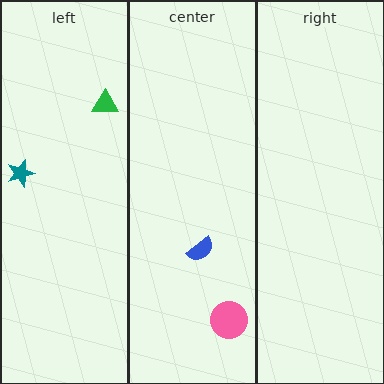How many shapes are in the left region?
2.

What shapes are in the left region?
The green triangle, the teal star.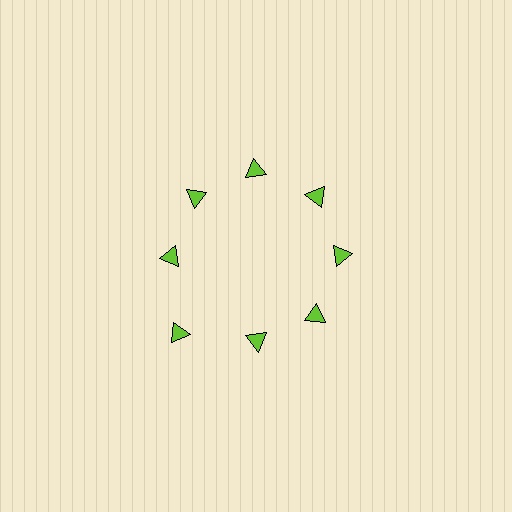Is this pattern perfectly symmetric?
No. The 8 lime triangles are arranged in a ring, but one element near the 8 o'clock position is pushed outward from the center, breaking the 8-fold rotational symmetry.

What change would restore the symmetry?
The symmetry would be restored by moving it inward, back onto the ring so that all 8 triangles sit at equal angles and equal distance from the center.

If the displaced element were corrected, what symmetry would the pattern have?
It would have 8-fold rotational symmetry — the pattern would map onto itself every 45 degrees.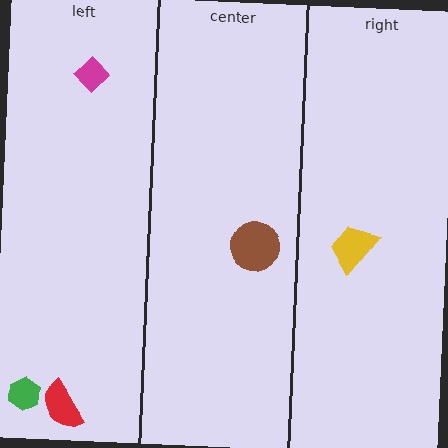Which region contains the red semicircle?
The left region.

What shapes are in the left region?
The red semicircle, the green hexagon, the magenta diamond.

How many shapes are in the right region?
1.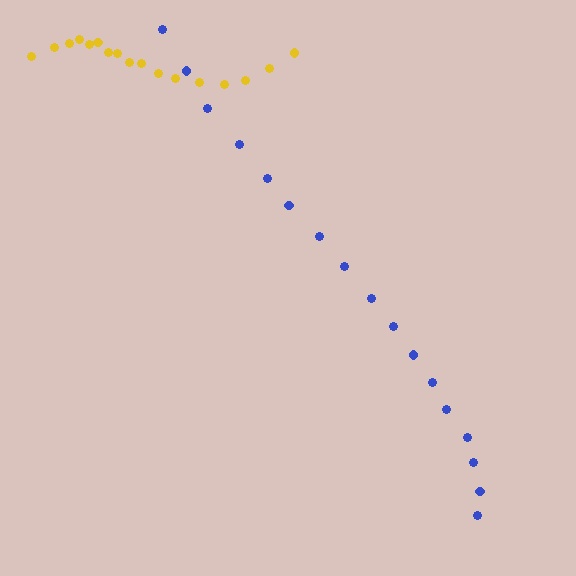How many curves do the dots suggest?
There are 2 distinct paths.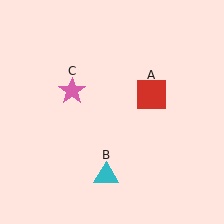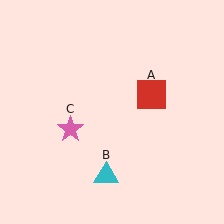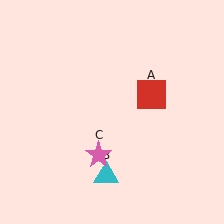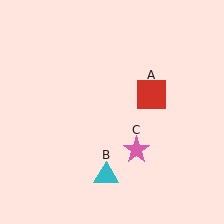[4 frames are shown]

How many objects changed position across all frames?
1 object changed position: pink star (object C).